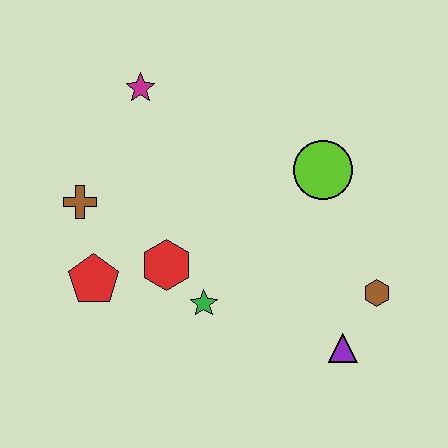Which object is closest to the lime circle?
The brown hexagon is closest to the lime circle.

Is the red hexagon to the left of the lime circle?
Yes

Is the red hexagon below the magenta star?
Yes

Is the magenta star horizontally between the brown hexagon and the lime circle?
No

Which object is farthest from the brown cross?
The brown hexagon is farthest from the brown cross.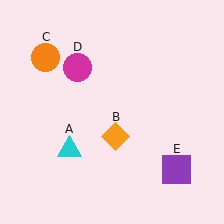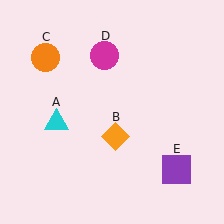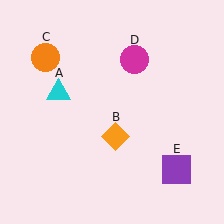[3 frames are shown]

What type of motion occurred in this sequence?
The cyan triangle (object A), magenta circle (object D) rotated clockwise around the center of the scene.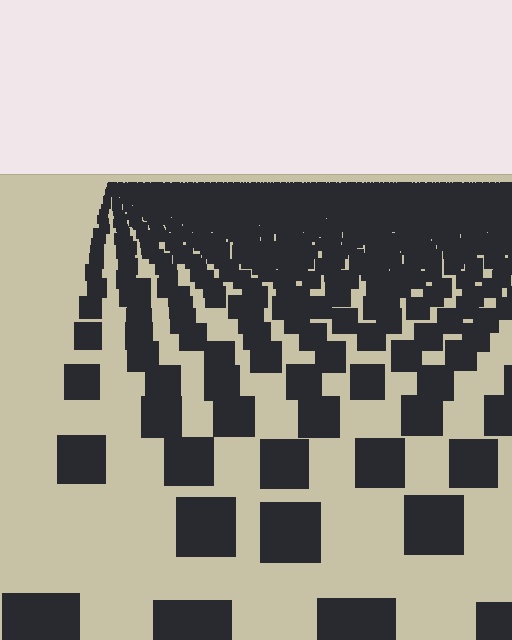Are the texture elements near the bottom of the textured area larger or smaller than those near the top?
Larger. Near the bottom, elements are closer to the viewer and appear at a bigger on-screen size.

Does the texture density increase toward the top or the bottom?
Density increases toward the top.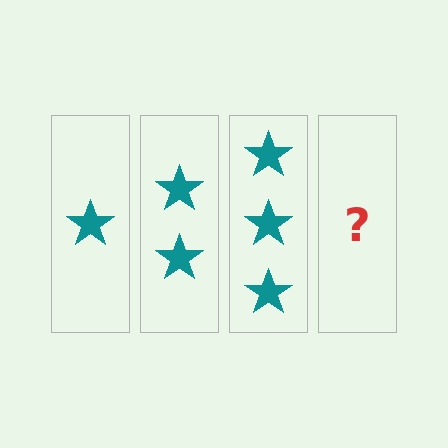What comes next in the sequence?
The next element should be 4 stars.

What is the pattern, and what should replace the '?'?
The pattern is that each step adds one more star. The '?' should be 4 stars.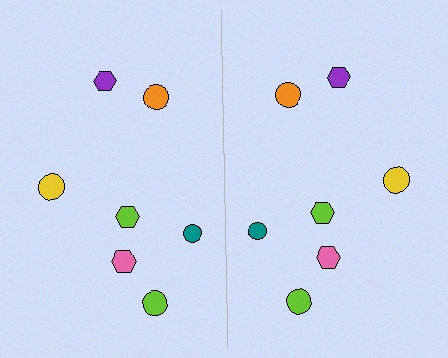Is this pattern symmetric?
Yes, this pattern has bilateral (reflection) symmetry.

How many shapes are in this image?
There are 14 shapes in this image.